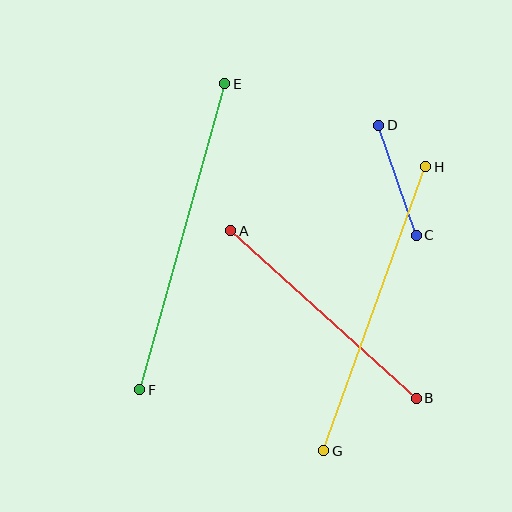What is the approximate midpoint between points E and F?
The midpoint is at approximately (182, 237) pixels.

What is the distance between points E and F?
The distance is approximately 317 pixels.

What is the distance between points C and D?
The distance is approximately 116 pixels.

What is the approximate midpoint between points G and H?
The midpoint is at approximately (375, 309) pixels.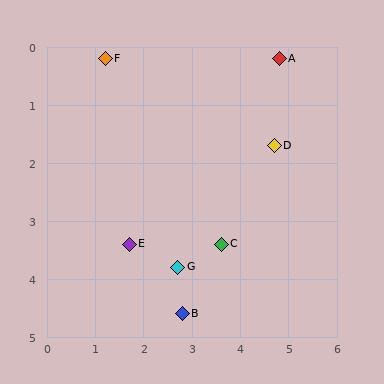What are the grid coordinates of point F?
Point F is at approximately (1.2, 0.2).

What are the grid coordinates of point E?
Point E is at approximately (1.7, 3.4).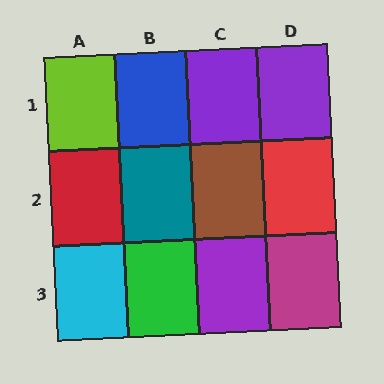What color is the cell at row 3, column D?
Magenta.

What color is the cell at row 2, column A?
Red.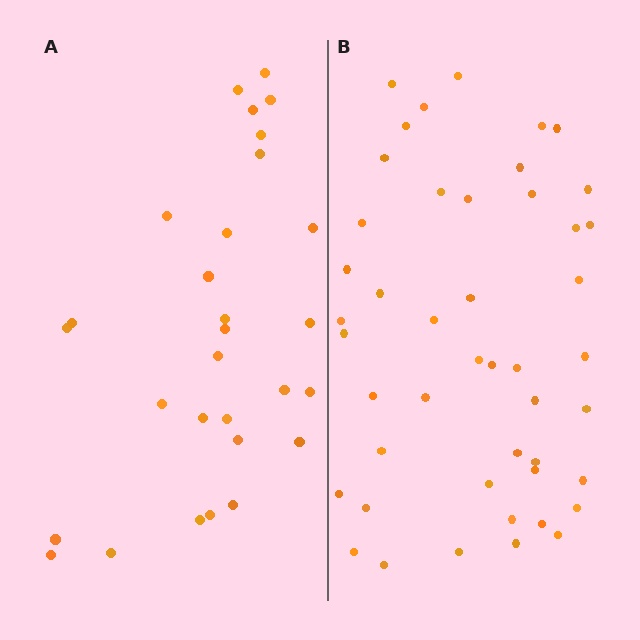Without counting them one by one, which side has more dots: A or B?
Region B (the right region) has more dots.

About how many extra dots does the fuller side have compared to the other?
Region B has approximately 15 more dots than region A.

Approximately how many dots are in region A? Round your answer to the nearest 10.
About 30 dots. (The exact count is 29, which rounds to 30.)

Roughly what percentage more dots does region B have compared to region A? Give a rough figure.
About 60% more.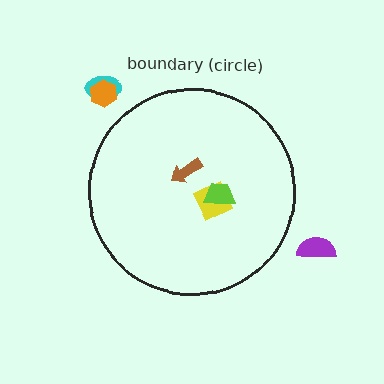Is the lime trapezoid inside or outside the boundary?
Inside.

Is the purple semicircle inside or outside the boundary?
Outside.